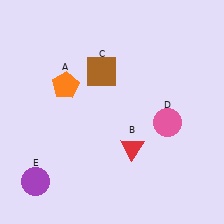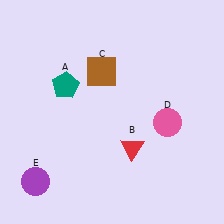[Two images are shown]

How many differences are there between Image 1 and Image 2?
There is 1 difference between the two images.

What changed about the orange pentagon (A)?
In Image 1, A is orange. In Image 2, it changed to teal.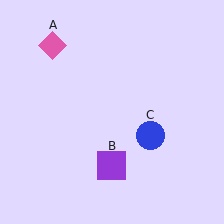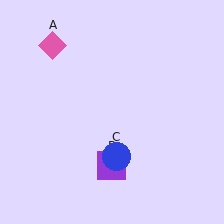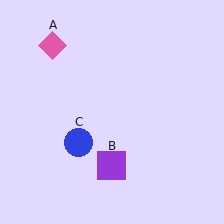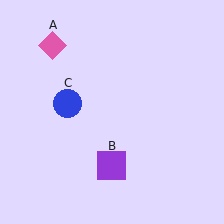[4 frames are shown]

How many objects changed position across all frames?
1 object changed position: blue circle (object C).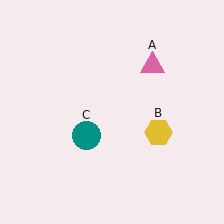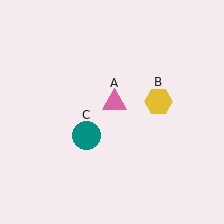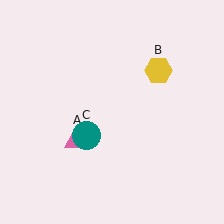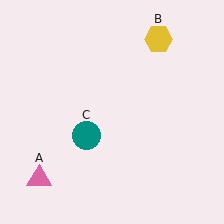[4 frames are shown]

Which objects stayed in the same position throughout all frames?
Teal circle (object C) remained stationary.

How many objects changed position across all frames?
2 objects changed position: pink triangle (object A), yellow hexagon (object B).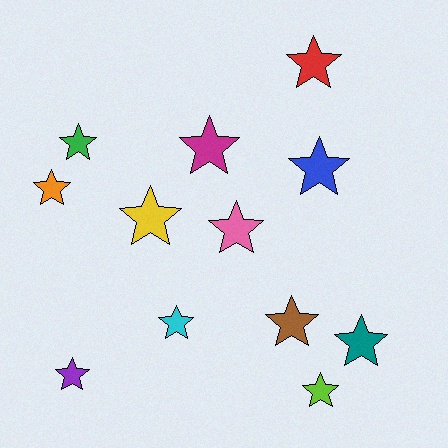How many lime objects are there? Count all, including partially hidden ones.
There is 1 lime object.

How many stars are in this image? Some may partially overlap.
There are 12 stars.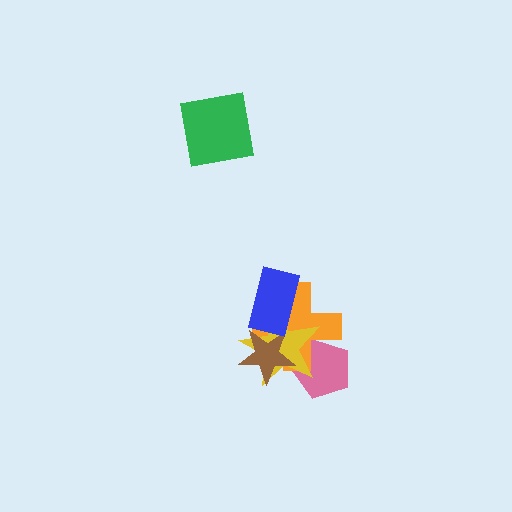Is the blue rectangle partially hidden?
No, no other shape covers it.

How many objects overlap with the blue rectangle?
3 objects overlap with the blue rectangle.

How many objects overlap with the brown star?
3 objects overlap with the brown star.